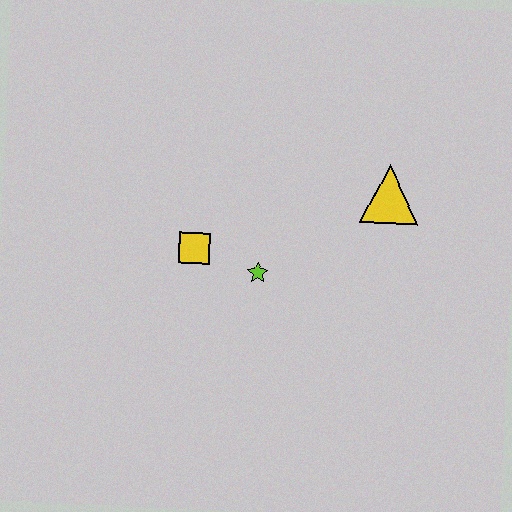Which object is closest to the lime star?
The yellow square is closest to the lime star.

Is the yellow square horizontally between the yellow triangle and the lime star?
No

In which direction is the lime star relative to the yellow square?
The lime star is to the right of the yellow square.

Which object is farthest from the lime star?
The yellow triangle is farthest from the lime star.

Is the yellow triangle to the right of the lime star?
Yes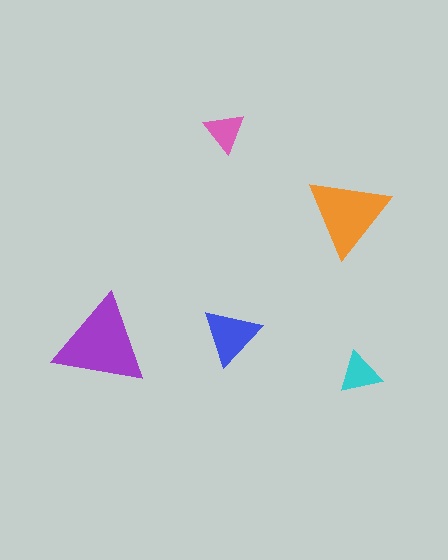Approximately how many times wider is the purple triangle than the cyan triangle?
About 2 times wider.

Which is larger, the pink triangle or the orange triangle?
The orange one.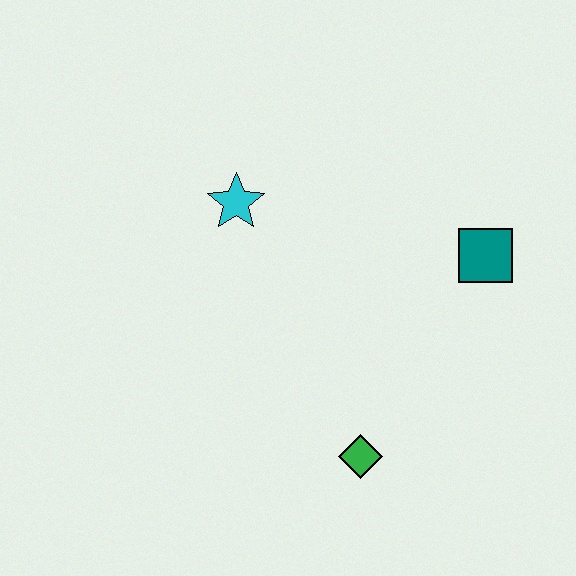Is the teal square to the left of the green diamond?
No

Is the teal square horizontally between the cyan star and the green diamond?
No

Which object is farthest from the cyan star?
The green diamond is farthest from the cyan star.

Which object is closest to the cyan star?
The teal square is closest to the cyan star.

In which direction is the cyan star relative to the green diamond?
The cyan star is above the green diamond.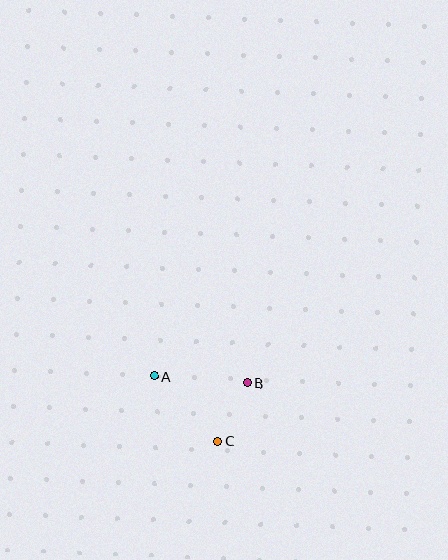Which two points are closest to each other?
Points B and C are closest to each other.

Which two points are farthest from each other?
Points A and B are farthest from each other.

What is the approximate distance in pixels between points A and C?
The distance between A and C is approximately 90 pixels.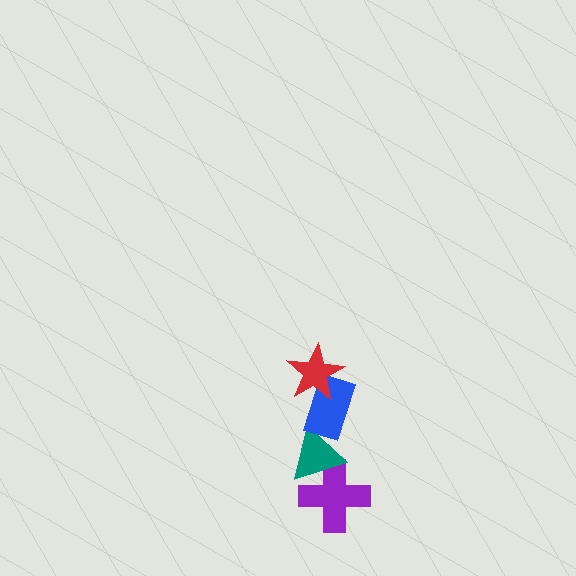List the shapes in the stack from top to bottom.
From top to bottom: the red star, the blue rectangle, the teal triangle, the purple cross.